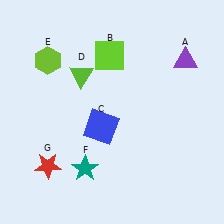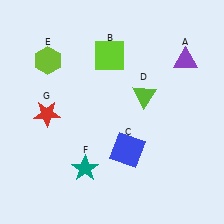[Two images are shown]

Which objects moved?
The objects that moved are: the blue square (C), the lime triangle (D), the red star (G).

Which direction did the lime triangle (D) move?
The lime triangle (D) moved right.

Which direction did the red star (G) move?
The red star (G) moved up.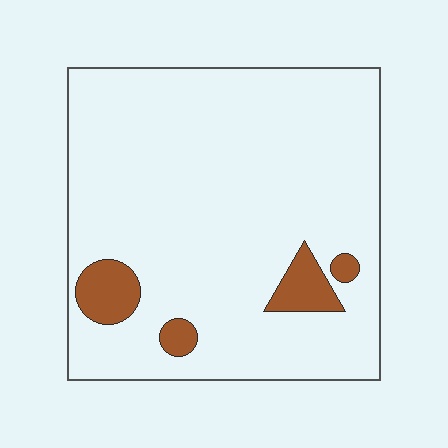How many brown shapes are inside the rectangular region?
4.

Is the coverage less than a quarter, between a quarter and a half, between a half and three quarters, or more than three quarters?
Less than a quarter.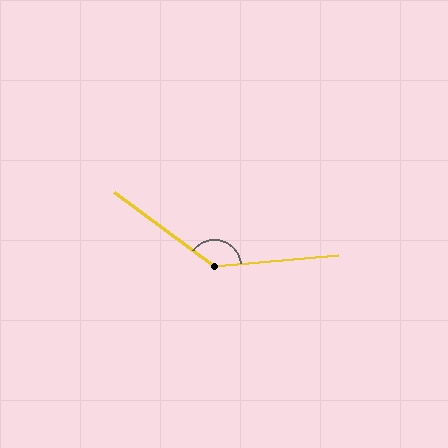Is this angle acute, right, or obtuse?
It is obtuse.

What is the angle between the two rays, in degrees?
Approximately 138 degrees.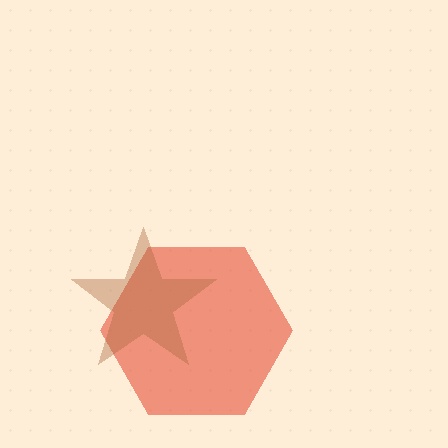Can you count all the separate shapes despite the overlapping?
Yes, there are 2 separate shapes.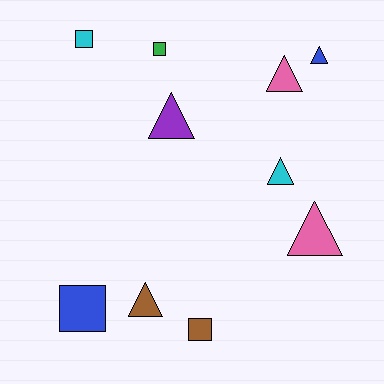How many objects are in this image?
There are 10 objects.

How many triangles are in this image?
There are 6 triangles.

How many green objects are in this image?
There is 1 green object.